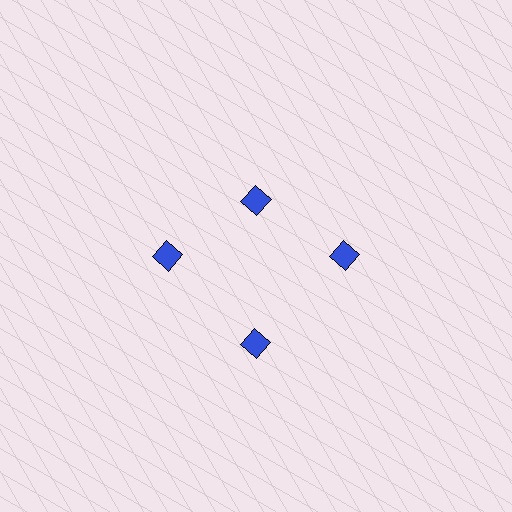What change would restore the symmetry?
The symmetry would be restored by moving it outward, back onto the ring so that all 4 diamonds sit at equal angles and equal distance from the center.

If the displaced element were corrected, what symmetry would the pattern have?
It would have 4-fold rotational symmetry — the pattern would map onto itself every 90 degrees.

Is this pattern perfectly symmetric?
No. The 4 blue diamonds are arranged in a ring, but one element near the 12 o'clock position is pulled inward toward the center, breaking the 4-fold rotational symmetry.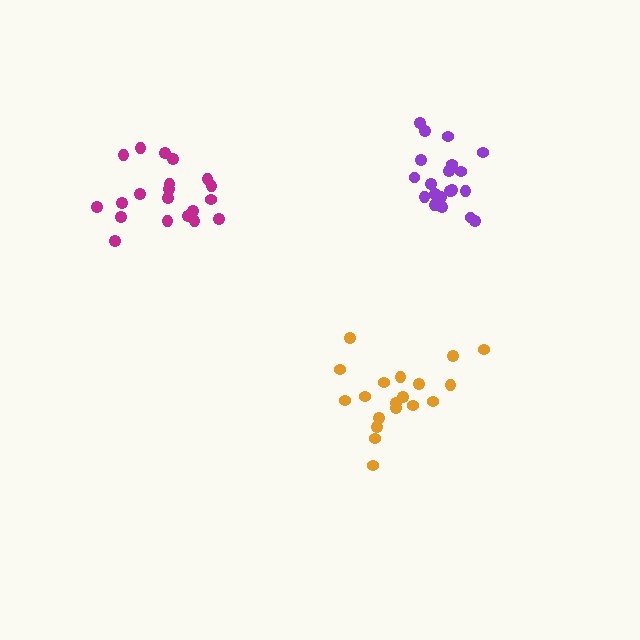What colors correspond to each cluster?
The clusters are colored: orange, magenta, purple.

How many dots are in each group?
Group 1: 19 dots, Group 2: 20 dots, Group 3: 21 dots (60 total).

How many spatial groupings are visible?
There are 3 spatial groupings.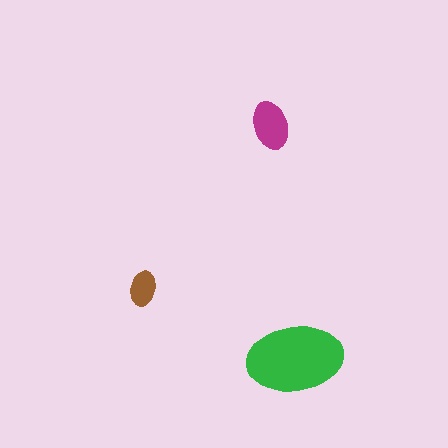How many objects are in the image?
There are 3 objects in the image.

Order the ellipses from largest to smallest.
the green one, the magenta one, the brown one.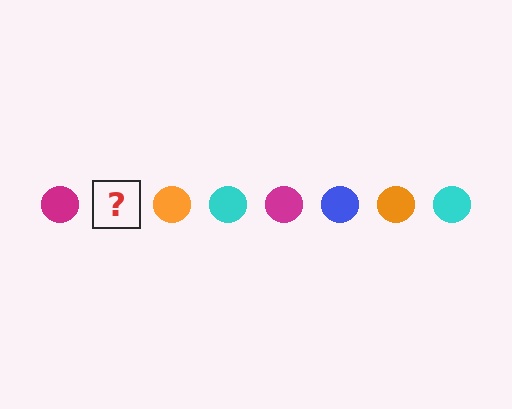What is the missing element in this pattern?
The missing element is a blue circle.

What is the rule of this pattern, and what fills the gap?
The rule is that the pattern cycles through magenta, blue, orange, cyan circles. The gap should be filled with a blue circle.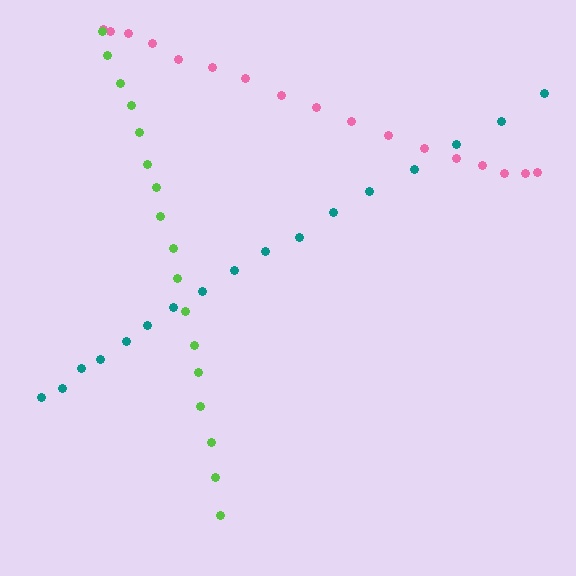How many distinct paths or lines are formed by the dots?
There are 3 distinct paths.